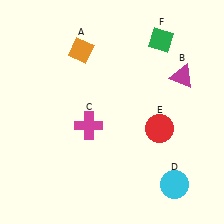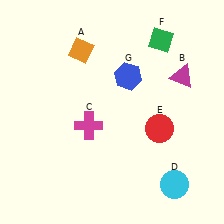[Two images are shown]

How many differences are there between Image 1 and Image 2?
There is 1 difference between the two images.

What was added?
A blue hexagon (G) was added in Image 2.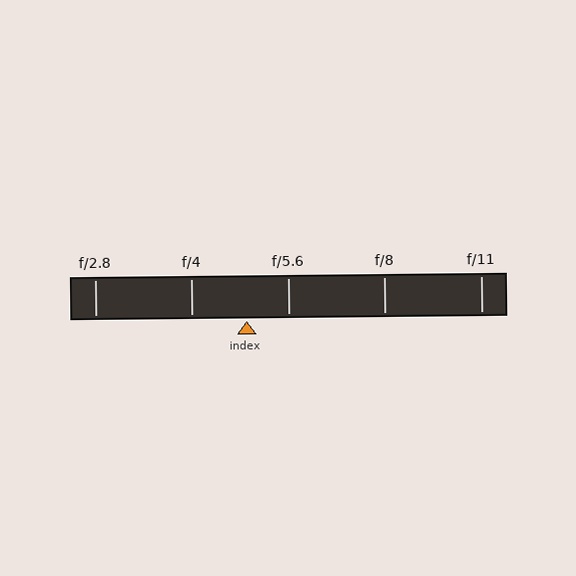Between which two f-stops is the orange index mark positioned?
The index mark is between f/4 and f/5.6.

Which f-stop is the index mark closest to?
The index mark is closest to f/5.6.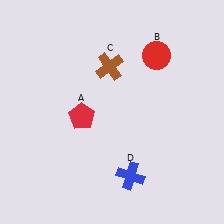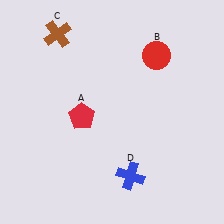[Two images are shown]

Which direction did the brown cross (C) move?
The brown cross (C) moved left.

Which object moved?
The brown cross (C) moved left.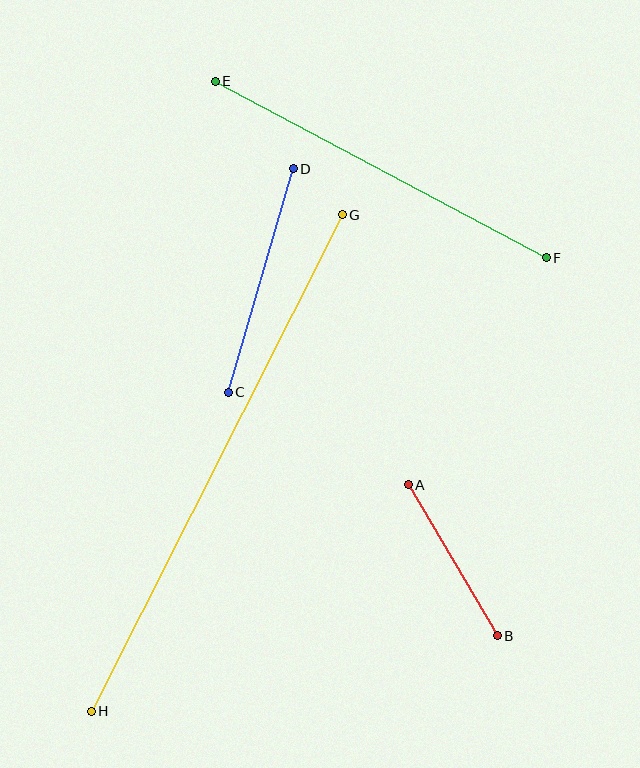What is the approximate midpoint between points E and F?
The midpoint is at approximately (381, 169) pixels.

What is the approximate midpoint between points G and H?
The midpoint is at approximately (217, 463) pixels.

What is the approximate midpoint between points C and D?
The midpoint is at approximately (261, 281) pixels.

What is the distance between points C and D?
The distance is approximately 233 pixels.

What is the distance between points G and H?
The distance is approximately 556 pixels.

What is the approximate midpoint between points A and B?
The midpoint is at approximately (453, 560) pixels.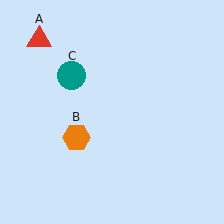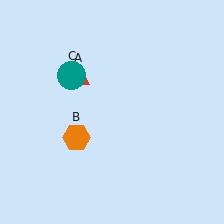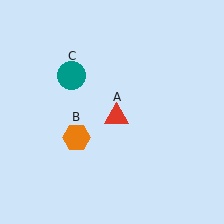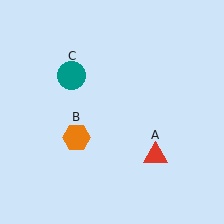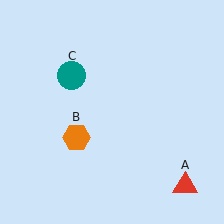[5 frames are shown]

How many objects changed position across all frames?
1 object changed position: red triangle (object A).